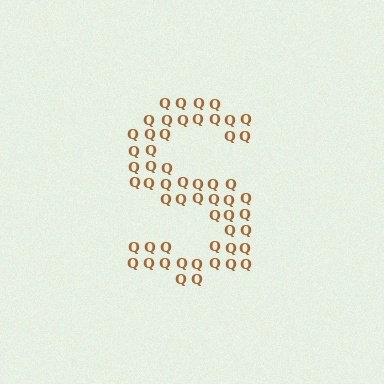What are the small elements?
The small elements are letter Q's.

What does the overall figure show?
The overall figure shows the letter S.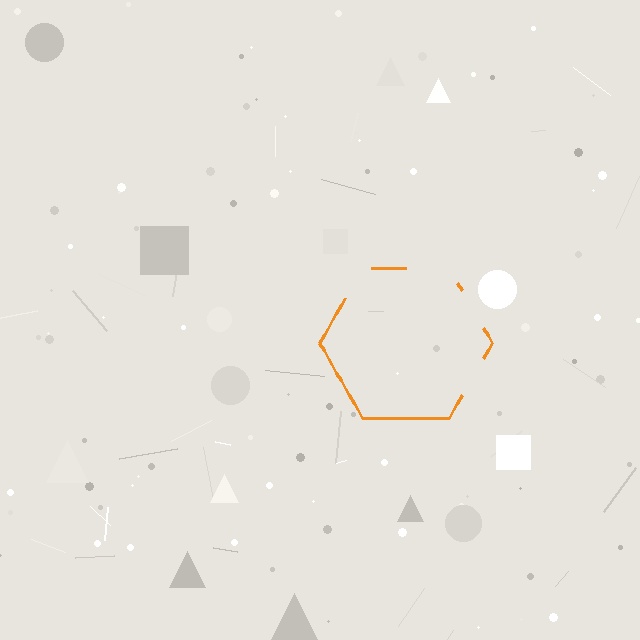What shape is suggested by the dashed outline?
The dashed outline suggests a hexagon.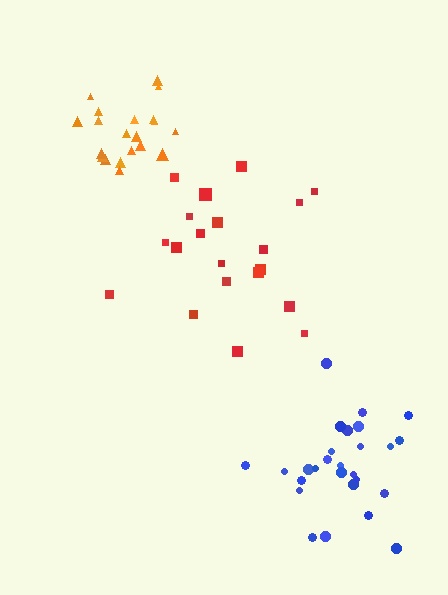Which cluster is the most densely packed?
Orange.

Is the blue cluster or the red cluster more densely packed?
Blue.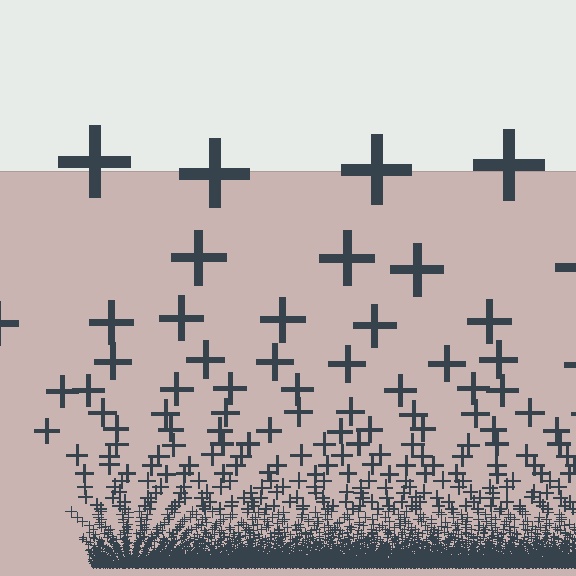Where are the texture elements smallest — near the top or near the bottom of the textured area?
Near the bottom.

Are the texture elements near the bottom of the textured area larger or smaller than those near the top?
Smaller. The gradient is inverted — elements near the bottom are smaller and denser.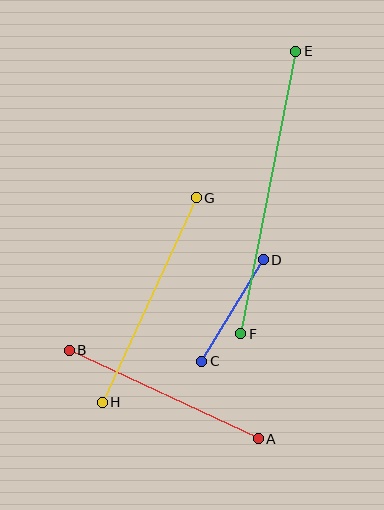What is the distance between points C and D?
The distance is approximately 119 pixels.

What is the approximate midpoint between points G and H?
The midpoint is at approximately (149, 300) pixels.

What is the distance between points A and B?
The distance is approximately 209 pixels.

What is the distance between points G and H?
The distance is approximately 225 pixels.